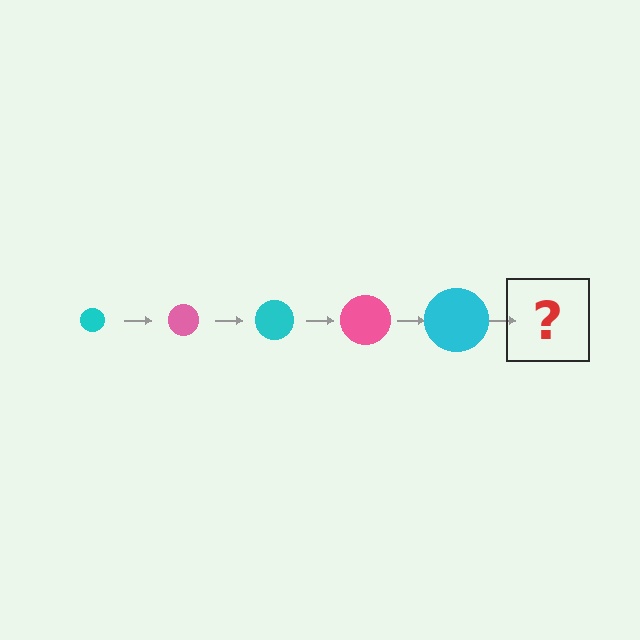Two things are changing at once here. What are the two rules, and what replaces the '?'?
The two rules are that the circle grows larger each step and the color cycles through cyan and pink. The '?' should be a pink circle, larger than the previous one.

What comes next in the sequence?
The next element should be a pink circle, larger than the previous one.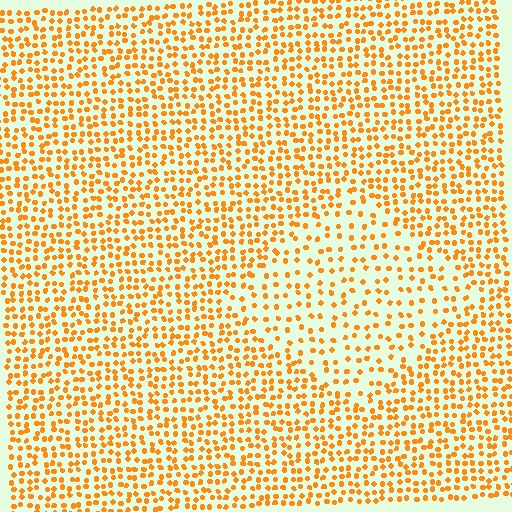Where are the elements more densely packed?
The elements are more densely packed outside the diamond boundary.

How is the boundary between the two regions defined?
The boundary is defined by a change in element density (approximately 1.9x ratio). All elements are the same color, size, and shape.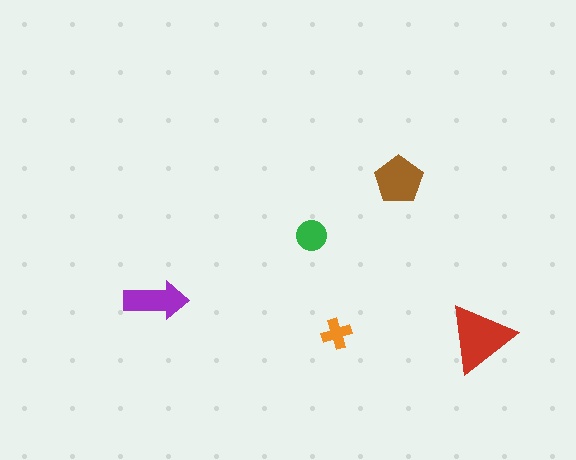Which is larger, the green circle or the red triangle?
The red triangle.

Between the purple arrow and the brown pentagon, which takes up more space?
The brown pentagon.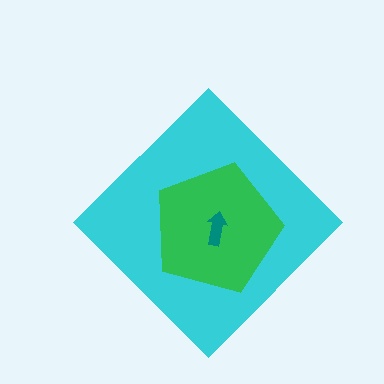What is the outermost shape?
The cyan diamond.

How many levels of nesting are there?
3.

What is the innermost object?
The teal arrow.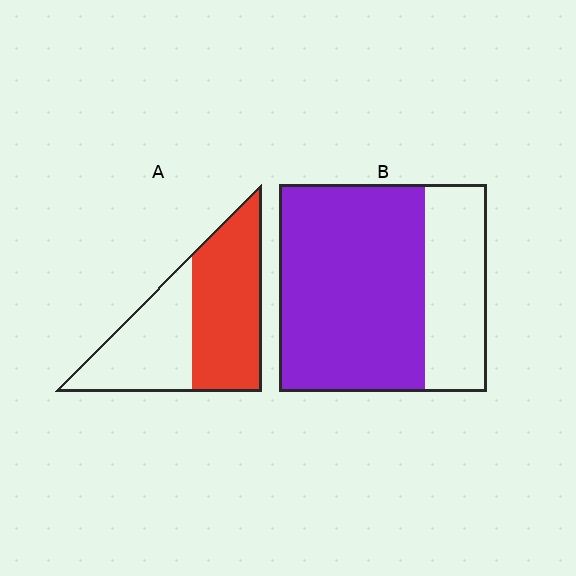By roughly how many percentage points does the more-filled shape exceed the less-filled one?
By roughly 15 percentage points (B over A).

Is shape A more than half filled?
Yes.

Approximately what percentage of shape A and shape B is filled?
A is approximately 55% and B is approximately 70%.